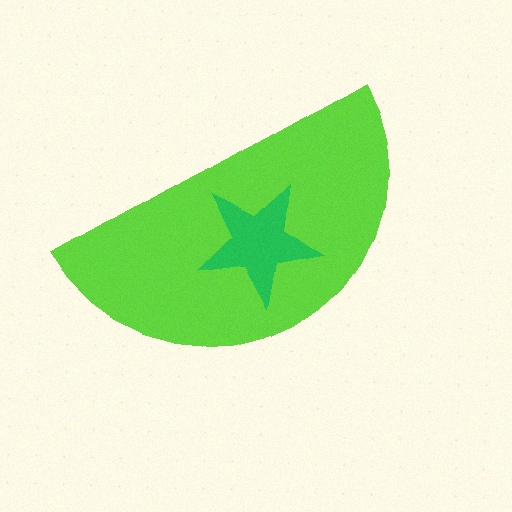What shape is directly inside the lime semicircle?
The green star.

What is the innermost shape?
The green star.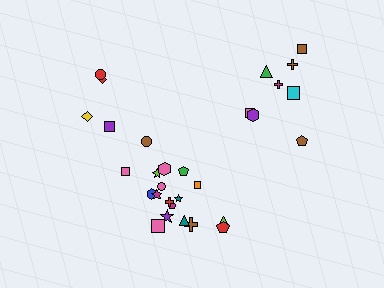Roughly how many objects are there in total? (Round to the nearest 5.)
Roughly 30 objects in total.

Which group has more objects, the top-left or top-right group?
The top-right group.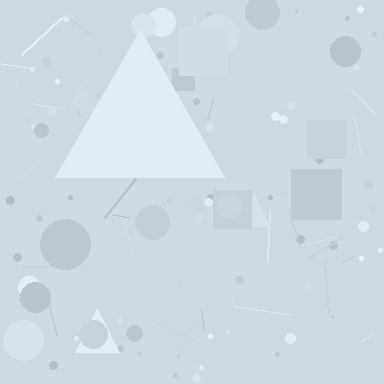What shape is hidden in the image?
A triangle is hidden in the image.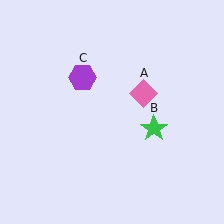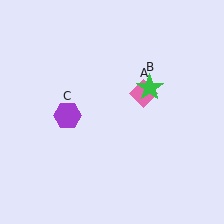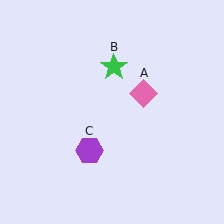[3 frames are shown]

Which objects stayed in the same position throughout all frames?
Pink diamond (object A) remained stationary.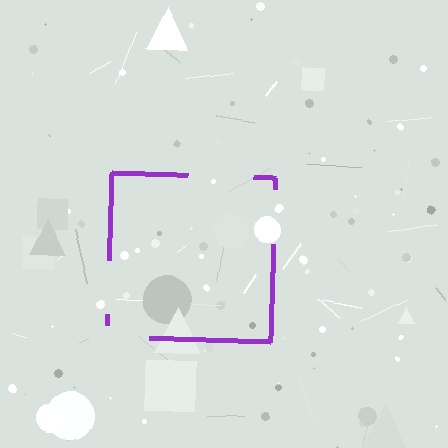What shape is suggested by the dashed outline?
The dashed outline suggests a square.